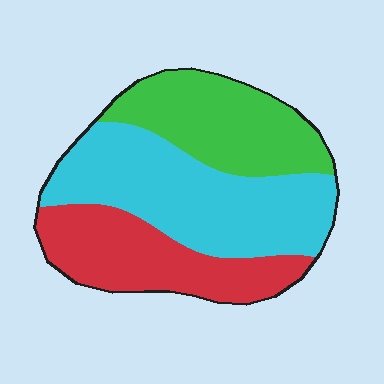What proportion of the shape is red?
Red covers 29% of the shape.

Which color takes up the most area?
Cyan, at roughly 45%.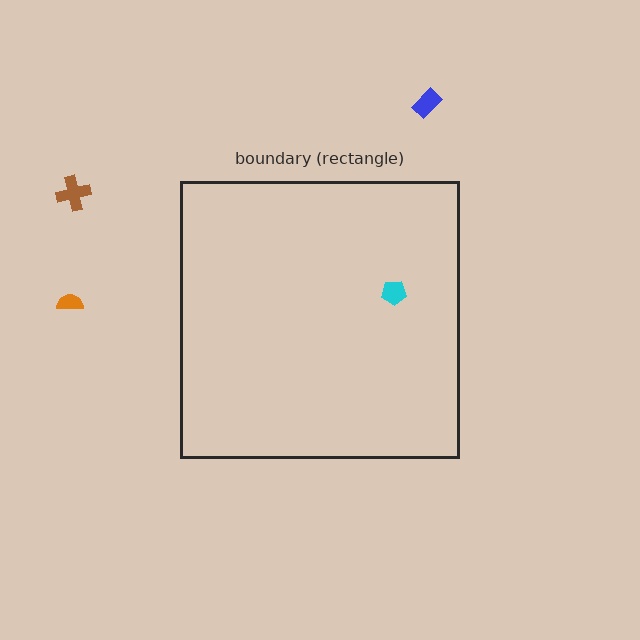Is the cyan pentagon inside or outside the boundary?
Inside.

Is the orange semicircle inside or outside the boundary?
Outside.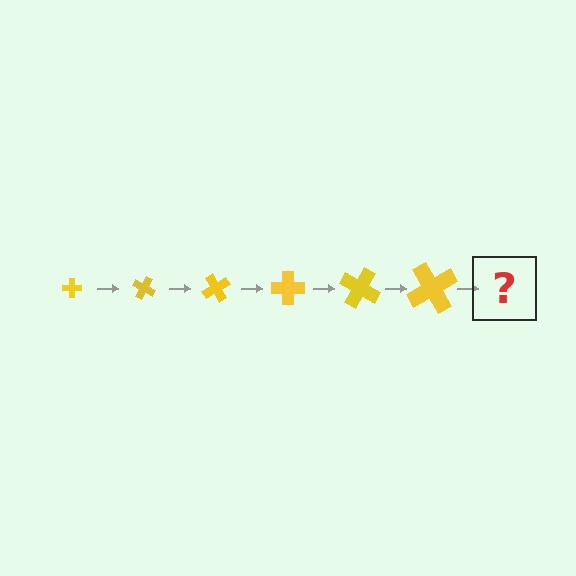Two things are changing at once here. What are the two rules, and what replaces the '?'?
The two rules are that the cross grows larger each step and it rotates 30 degrees each step. The '?' should be a cross, larger than the previous one and rotated 180 degrees from the start.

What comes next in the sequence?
The next element should be a cross, larger than the previous one and rotated 180 degrees from the start.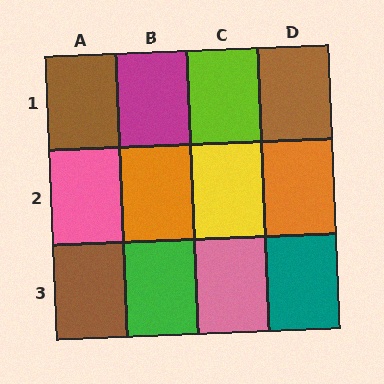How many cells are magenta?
1 cell is magenta.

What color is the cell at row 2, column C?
Yellow.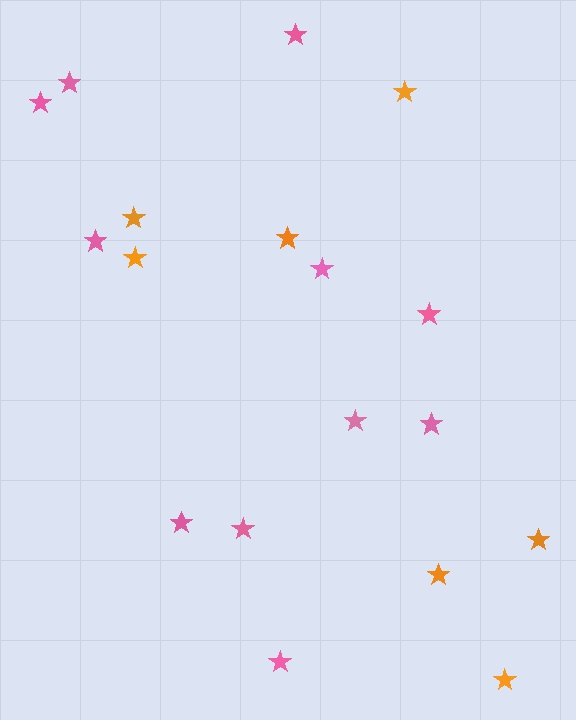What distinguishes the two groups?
There are 2 groups: one group of pink stars (11) and one group of orange stars (7).